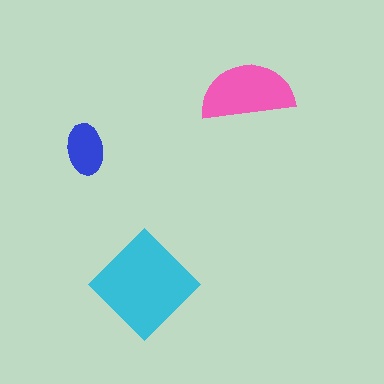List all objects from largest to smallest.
The cyan diamond, the pink semicircle, the blue ellipse.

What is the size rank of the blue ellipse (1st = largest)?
3rd.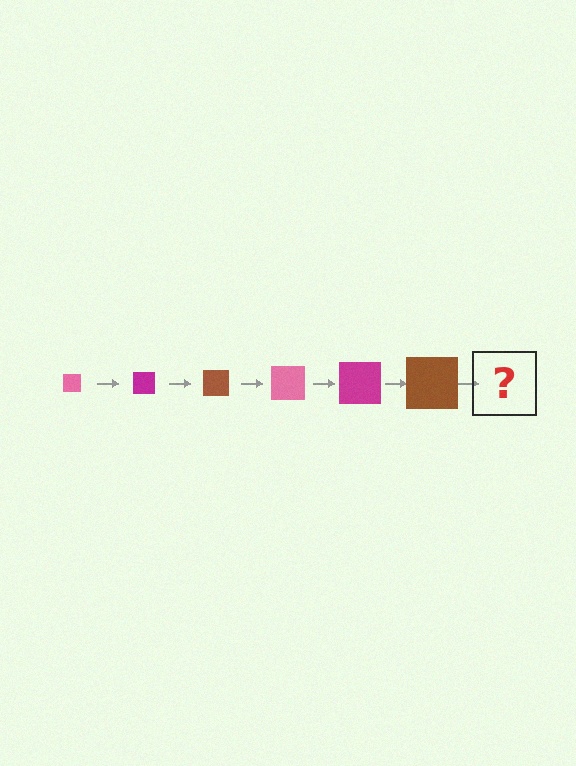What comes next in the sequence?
The next element should be a pink square, larger than the previous one.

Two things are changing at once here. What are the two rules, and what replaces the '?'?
The two rules are that the square grows larger each step and the color cycles through pink, magenta, and brown. The '?' should be a pink square, larger than the previous one.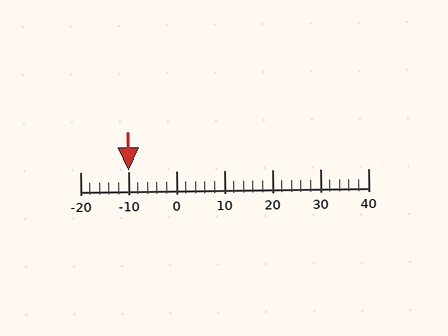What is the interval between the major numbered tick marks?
The major tick marks are spaced 10 units apart.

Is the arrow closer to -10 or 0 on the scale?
The arrow is closer to -10.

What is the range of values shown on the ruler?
The ruler shows values from -20 to 40.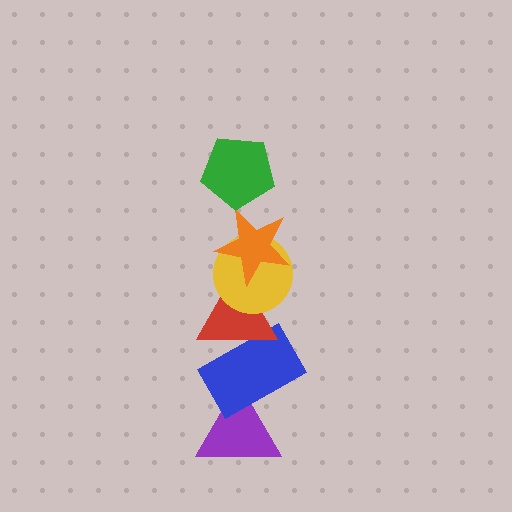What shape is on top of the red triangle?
The yellow circle is on top of the red triangle.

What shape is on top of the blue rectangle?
The red triangle is on top of the blue rectangle.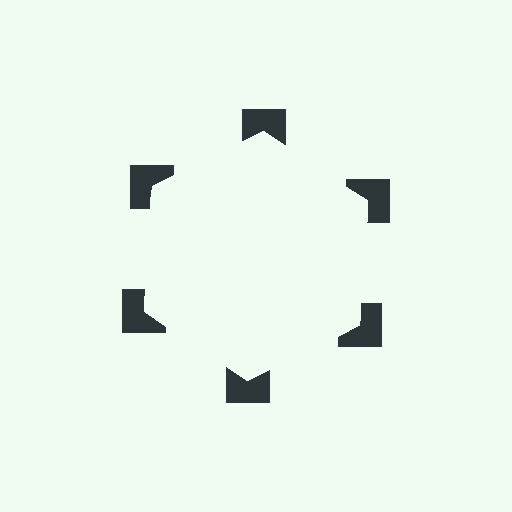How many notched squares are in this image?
There are 6 — one at each vertex of the illusory hexagon.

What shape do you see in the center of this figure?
An illusory hexagon — its edges are inferred from the aligned wedge cuts in the notched squares, not physically drawn.